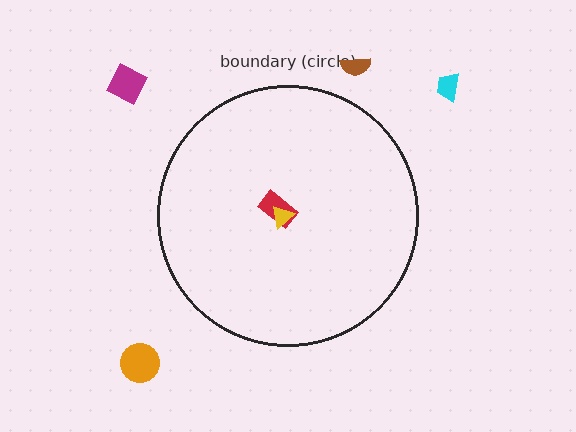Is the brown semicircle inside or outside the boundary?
Outside.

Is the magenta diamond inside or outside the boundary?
Outside.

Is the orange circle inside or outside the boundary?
Outside.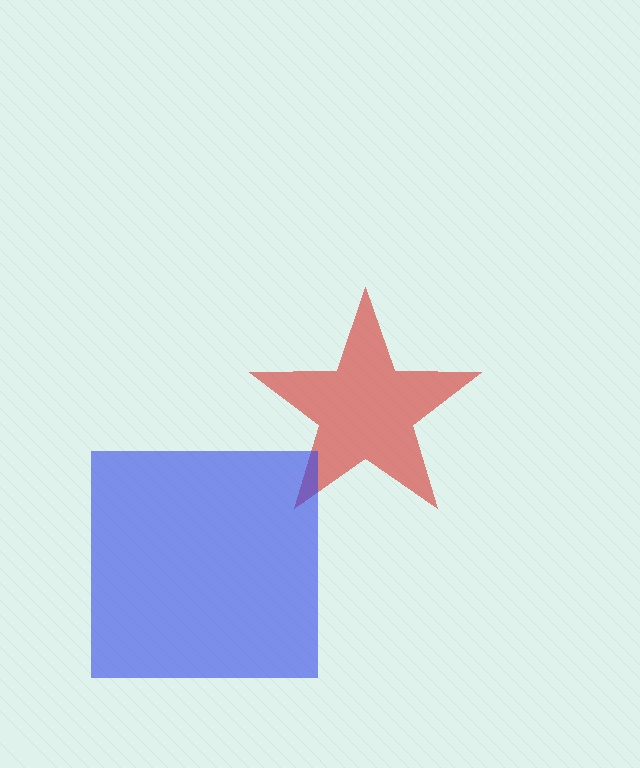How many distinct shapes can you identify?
There are 2 distinct shapes: a red star, a blue square.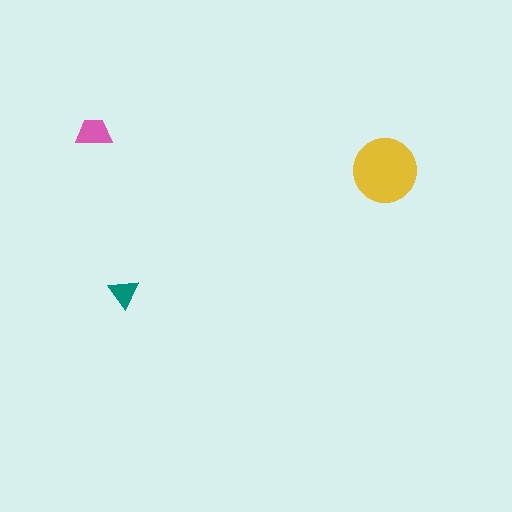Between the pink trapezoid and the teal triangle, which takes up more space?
The pink trapezoid.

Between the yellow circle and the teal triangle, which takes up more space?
The yellow circle.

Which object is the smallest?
The teal triangle.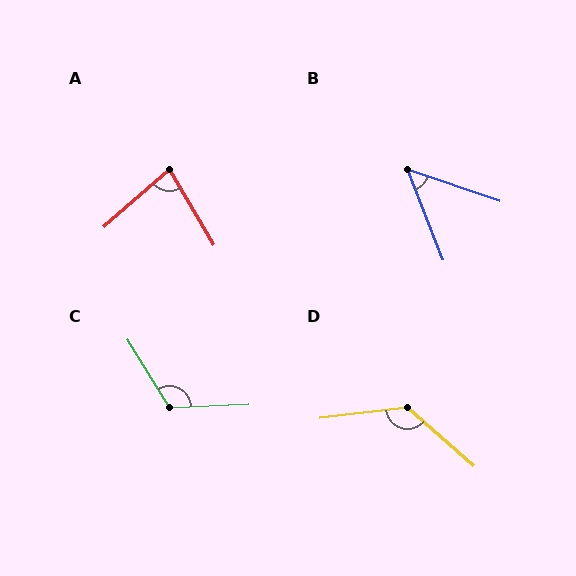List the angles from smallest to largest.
B (50°), A (79°), C (119°), D (131°).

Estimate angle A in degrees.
Approximately 79 degrees.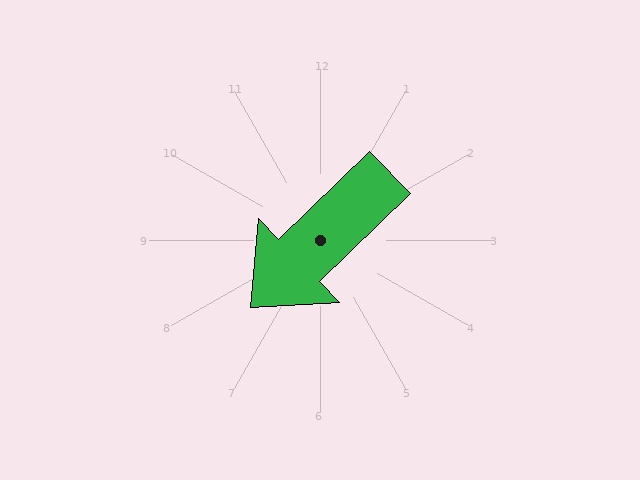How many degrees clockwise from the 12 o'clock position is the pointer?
Approximately 226 degrees.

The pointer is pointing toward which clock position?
Roughly 8 o'clock.